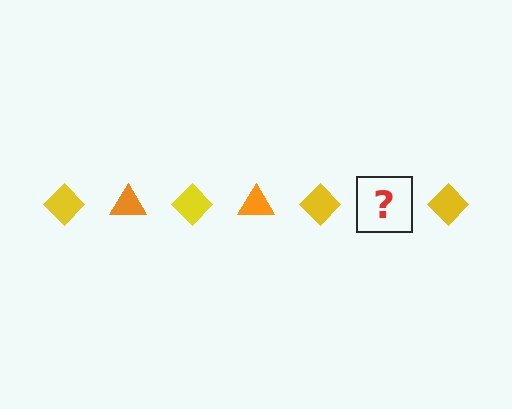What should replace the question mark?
The question mark should be replaced with an orange triangle.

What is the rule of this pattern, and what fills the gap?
The rule is that the pattern alternates between yellow diamond and orange triangle. The gap should be filled with an orange triangle.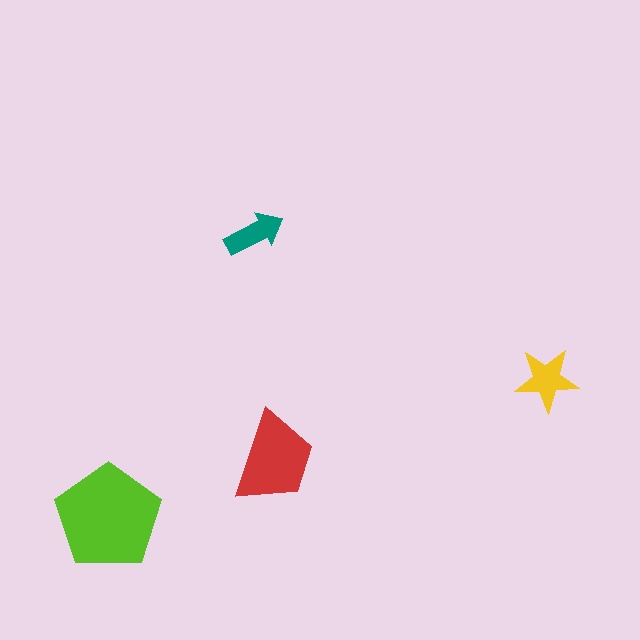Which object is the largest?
The lime pentagon.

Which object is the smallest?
The teal arrow.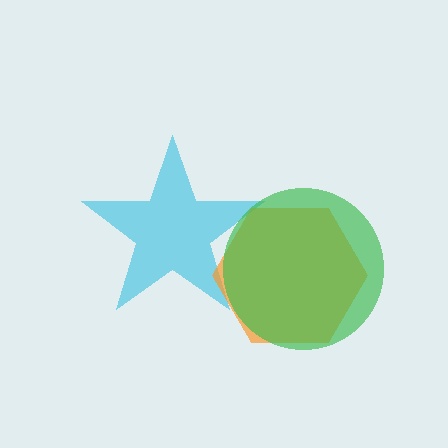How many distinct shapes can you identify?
There are 3 distinct shapes: a cyan star, an orange hexagon, a green circle.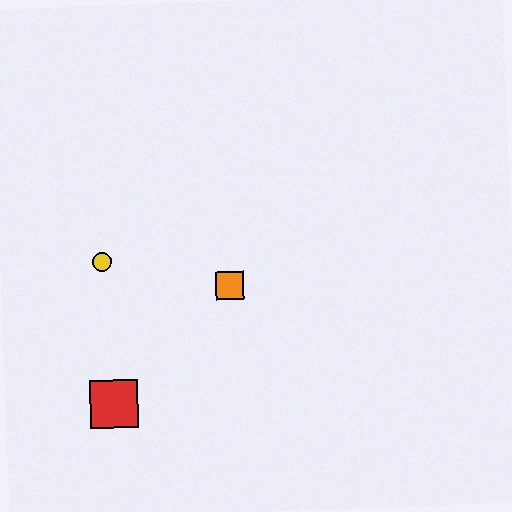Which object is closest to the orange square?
The yellow circle is closest to the orange square.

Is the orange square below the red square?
No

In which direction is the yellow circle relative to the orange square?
The yellow circle is to the left of the orange square.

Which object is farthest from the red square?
The orange square is farthest from the red square.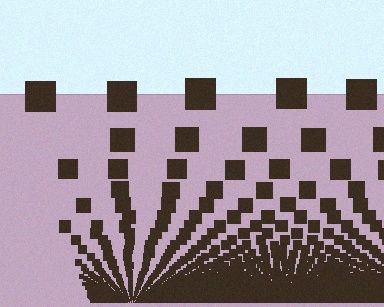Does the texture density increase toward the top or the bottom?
Density increases toward the bottom.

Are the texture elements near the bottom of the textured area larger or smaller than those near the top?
Smaller. The gradient is inverted — elements near the bottom are smaller and denser.